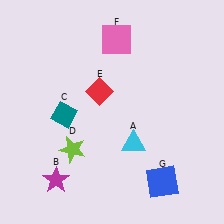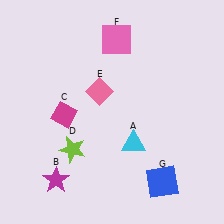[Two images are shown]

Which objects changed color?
C changed from teal to magenta. E changed from red to pink.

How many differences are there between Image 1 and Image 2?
There are 2 differences between the two images.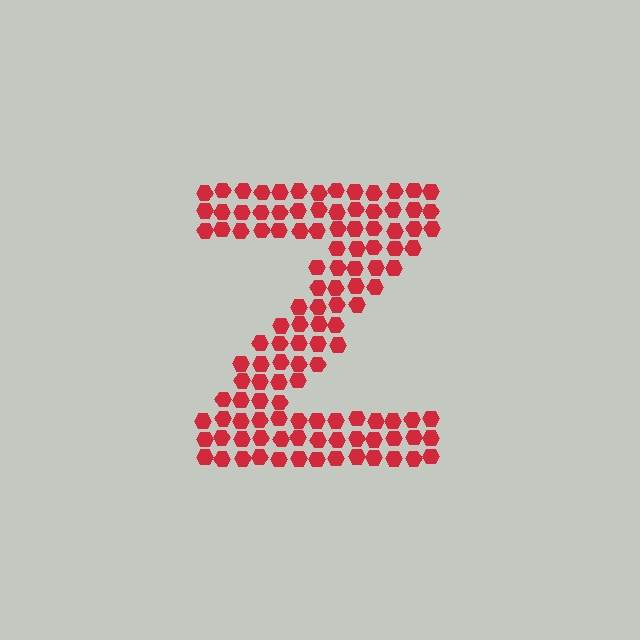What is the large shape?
The large shape is the letter Z.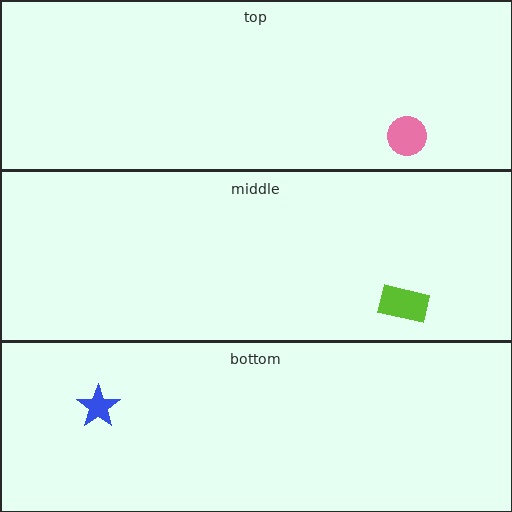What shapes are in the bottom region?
The blue star.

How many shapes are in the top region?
1.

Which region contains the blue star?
The bottom region.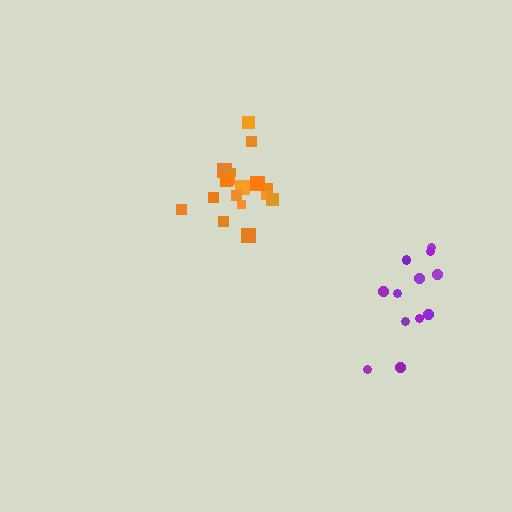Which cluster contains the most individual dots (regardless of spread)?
Orange (18).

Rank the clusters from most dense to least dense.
orange, purple.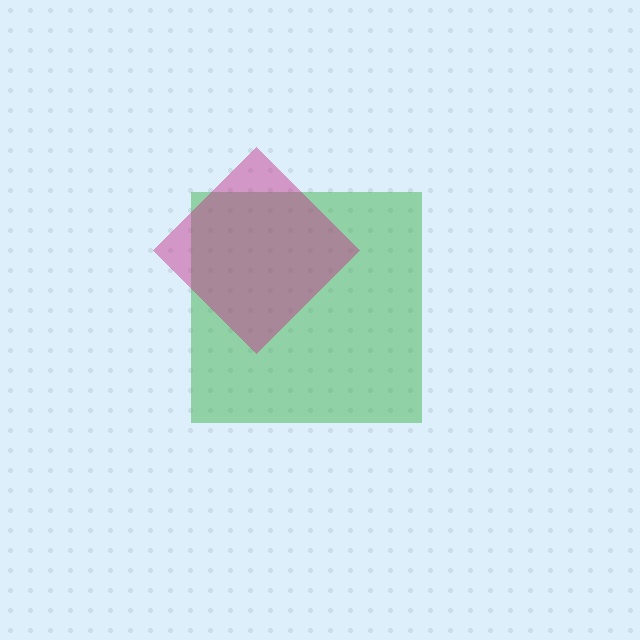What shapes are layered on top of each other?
The layered shapes are: a green square, a magenta diamond.